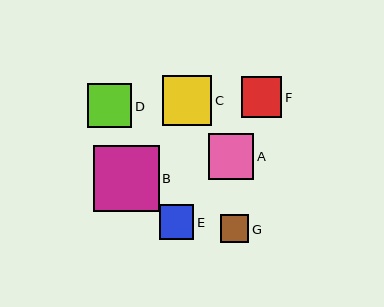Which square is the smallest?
Square G is the smallest with a size of approximately 28 pixels.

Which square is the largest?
Square B is the largest with a size of approximately 66 pixels.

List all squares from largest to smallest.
From largest to smallest: B, C, A, D, F, E, G.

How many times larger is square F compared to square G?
Square F is approximately 1.5 times the size of square G.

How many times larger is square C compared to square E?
Square C is approximately 1.4 times the size of square E.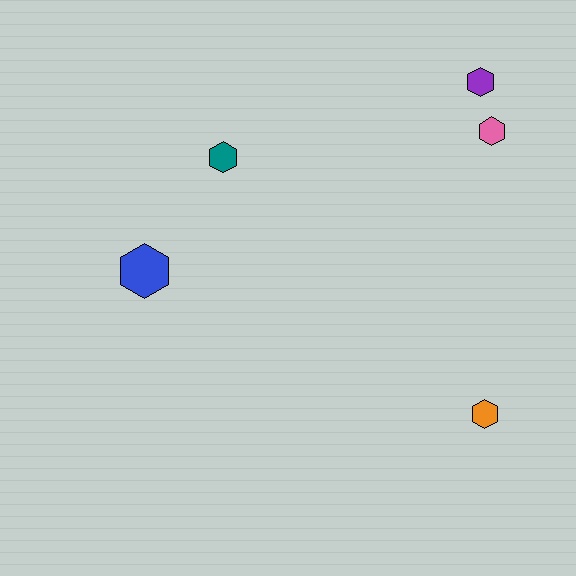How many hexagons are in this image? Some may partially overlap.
There are 5 hexagons.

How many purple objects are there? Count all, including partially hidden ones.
There is 1 purple object.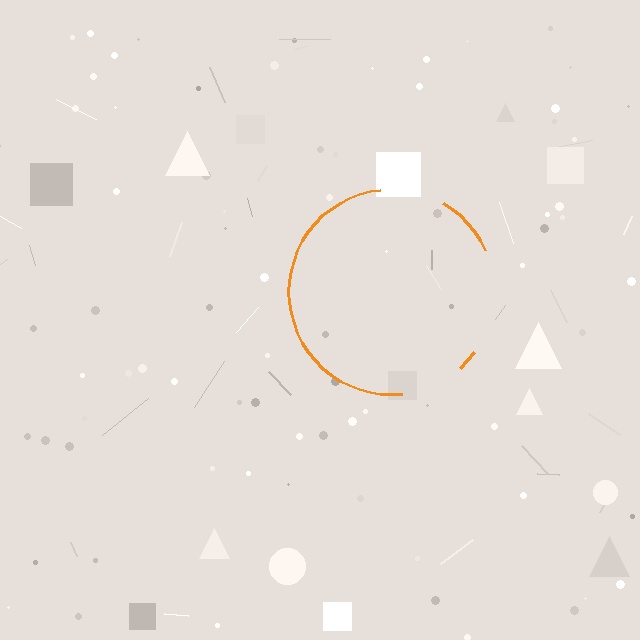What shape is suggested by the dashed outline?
The dashed outline suggests a circle.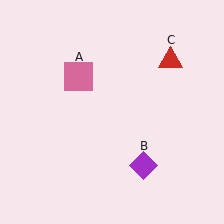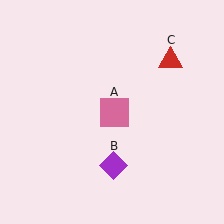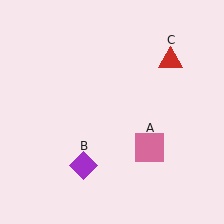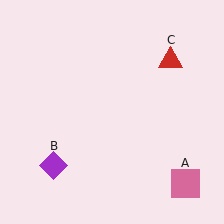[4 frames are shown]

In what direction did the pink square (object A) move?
The pink square (object A) moved down and to the right.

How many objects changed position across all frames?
2 objects changed position: pink square (object A), purple diamond (object B).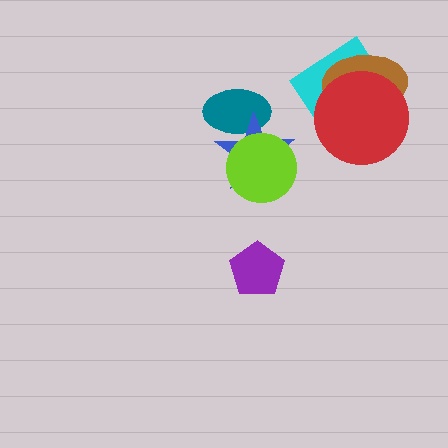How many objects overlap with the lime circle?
2 objects overlap with the lime circle.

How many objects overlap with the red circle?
2 objects overlap with the red circle.